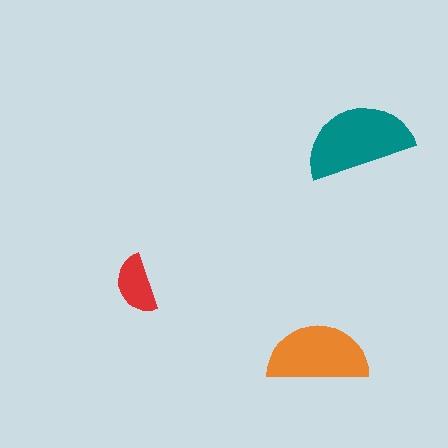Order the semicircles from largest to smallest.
the teal one, the orange one, the red one.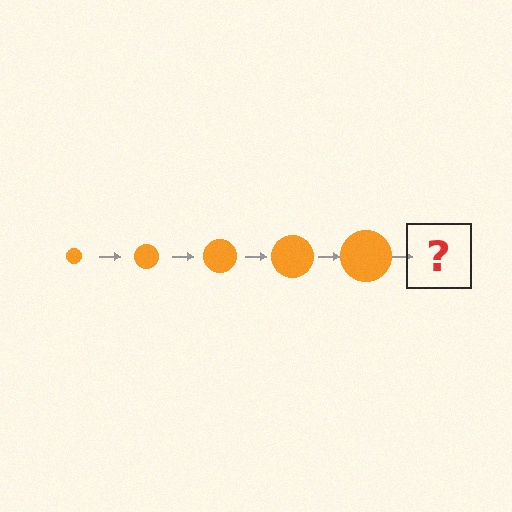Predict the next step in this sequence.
The next step is an orange circle, larger than the previous one.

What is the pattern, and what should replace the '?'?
The pattern is that the circle gets progressively larger each step. The '?' should be an orange circle, larger than the previous one.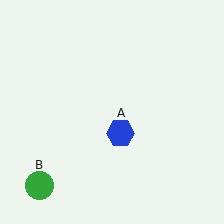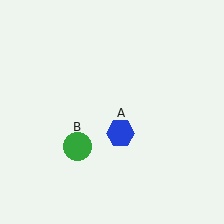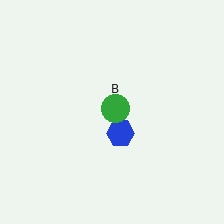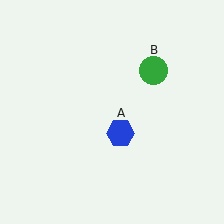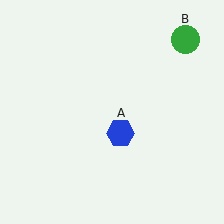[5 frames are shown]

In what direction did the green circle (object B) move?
The green circle (object B) moved up and to the right.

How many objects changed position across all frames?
1 object changed position: green circle (object B).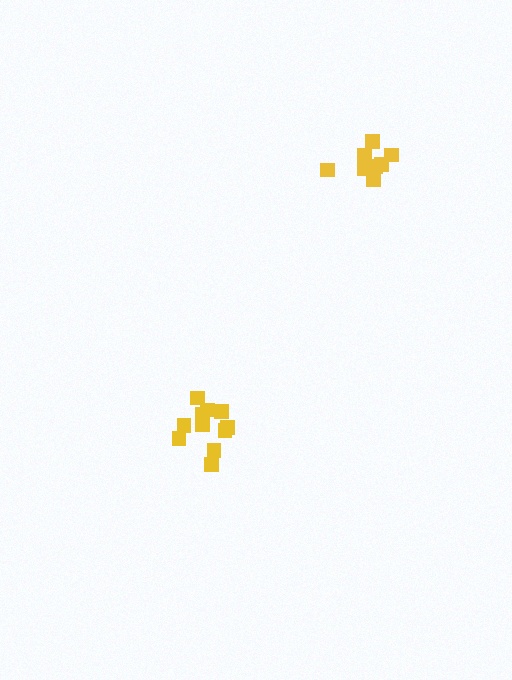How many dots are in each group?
Group 1: 8 dots, Group 2: 11 dots (19 total).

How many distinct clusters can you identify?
There are 2 distinct clusters.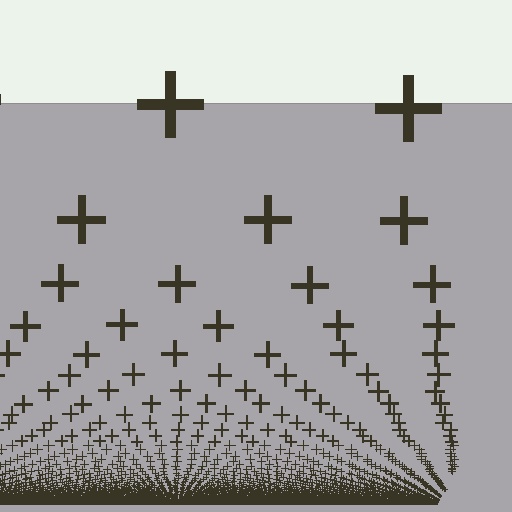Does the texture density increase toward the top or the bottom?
Density increases toward the bottom.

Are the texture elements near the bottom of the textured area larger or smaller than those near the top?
Smaller. The gradient is inverted — elements near the bottom are smaller and denser.